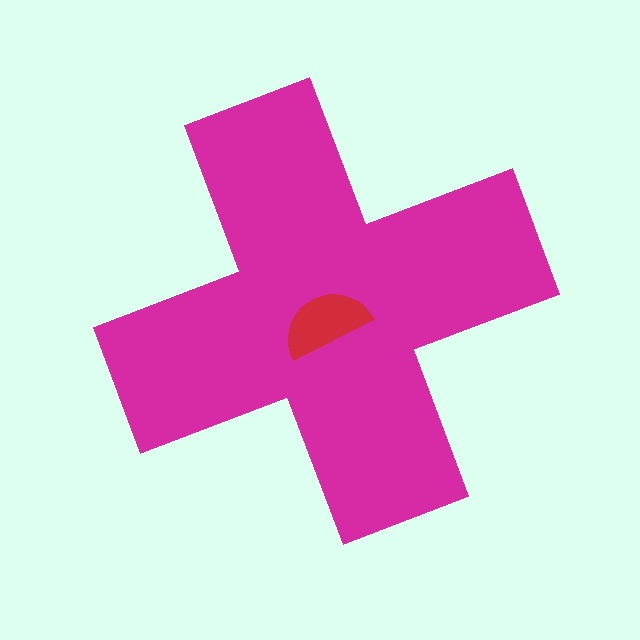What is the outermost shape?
The magenta cross.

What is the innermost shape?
The red semicircle.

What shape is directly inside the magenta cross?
The red semicircle.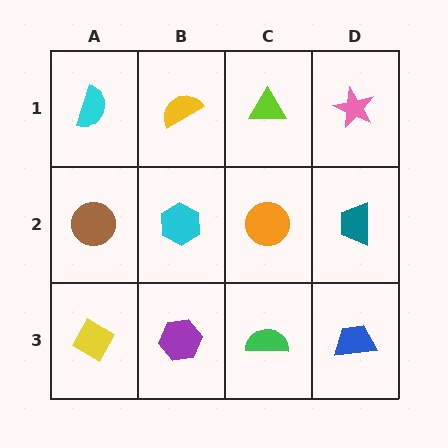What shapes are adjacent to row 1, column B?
A cyan hexagon (row 2, column B), a cyan semicircle (row 1, column A), a lime triangle (row 1, column C).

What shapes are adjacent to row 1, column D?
A teal trapezoid (row 2, column D), a lime triangle (row 1, column C).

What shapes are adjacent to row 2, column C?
A lime triangle (row 1, column C), a green semicircle (row 3, column C), a cyan hexagon (row 2, column B), a teal trapezoid (row 2, column D).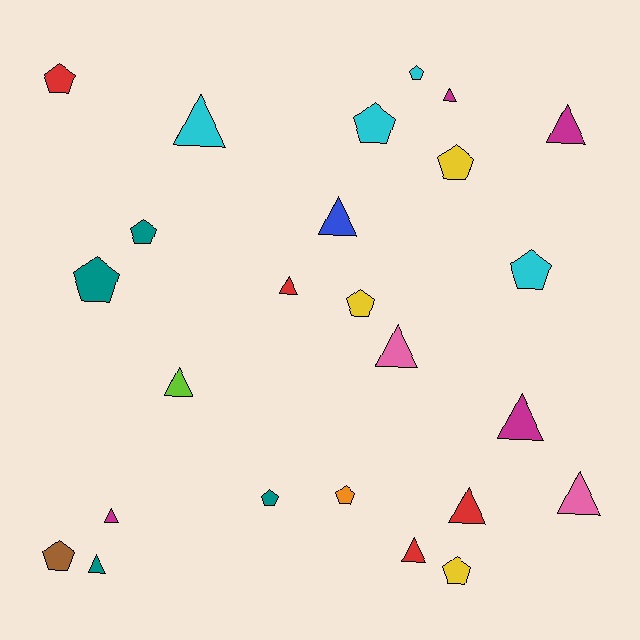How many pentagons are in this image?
There are 12 pentagons.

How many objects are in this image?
There are 25 objects.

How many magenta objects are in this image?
There are 4 magenta objects.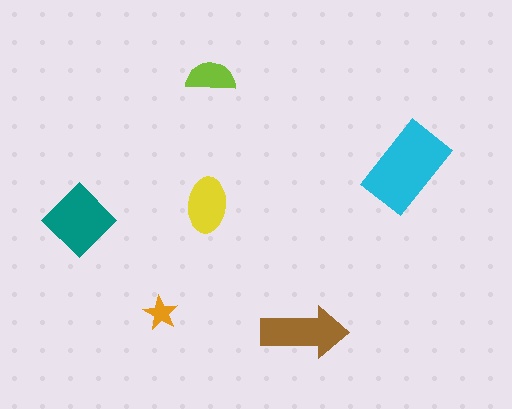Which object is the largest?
The cyan rectangle.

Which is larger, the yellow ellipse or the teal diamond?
The teal diamond.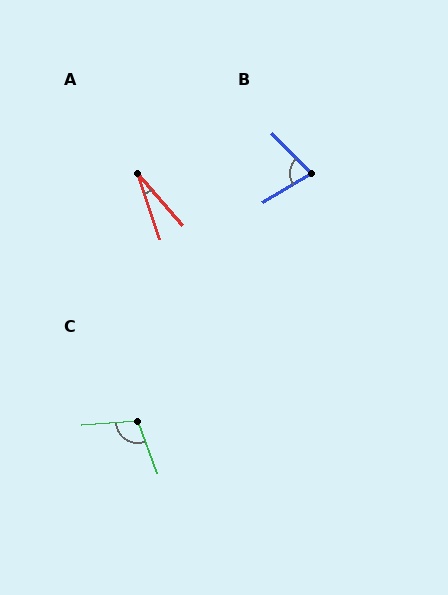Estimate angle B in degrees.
Approximately 77 degrees.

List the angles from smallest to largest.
A (23°), B (77°), C (107°).